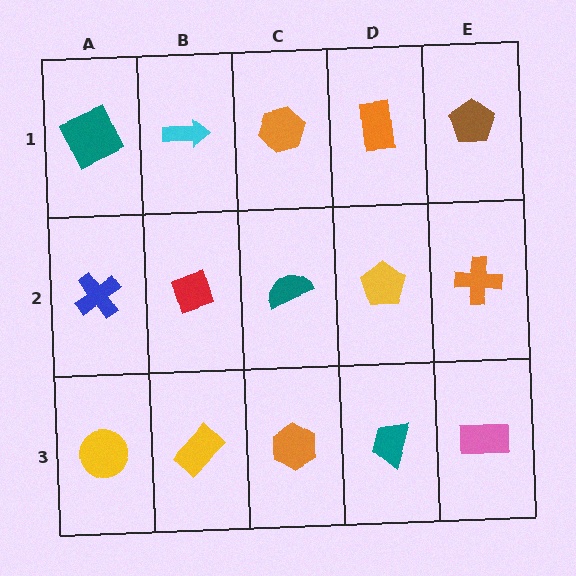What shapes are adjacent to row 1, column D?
A yellow pentagon (row 2, column D), an orange hexagon (row 1, column C), a brown pentagon (row 1, column E).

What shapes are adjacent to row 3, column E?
An orange cross (row 2, column E), a teal trapezoid (row 3, column D).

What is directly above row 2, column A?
A teal square.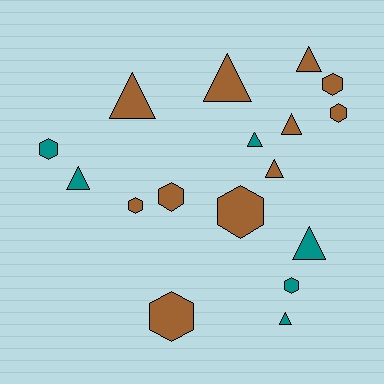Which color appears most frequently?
Brown, with 11 objects.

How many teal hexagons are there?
There are 2 teal hexagons.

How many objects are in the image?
There are 17 objects.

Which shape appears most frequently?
Triangle, with 9 objects.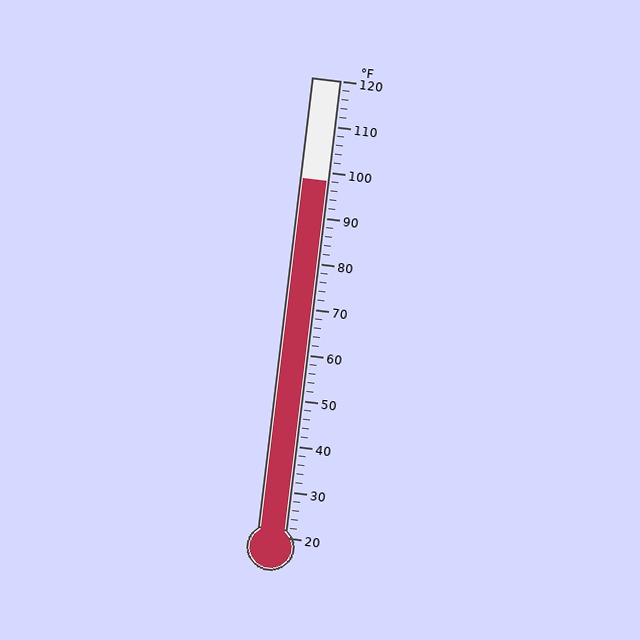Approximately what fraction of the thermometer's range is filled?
The thermometer is filled to approximately 80% of its range.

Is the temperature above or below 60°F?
The temperature is above 60°F.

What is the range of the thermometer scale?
The thermometer scale ranges from 20°F to 120°F.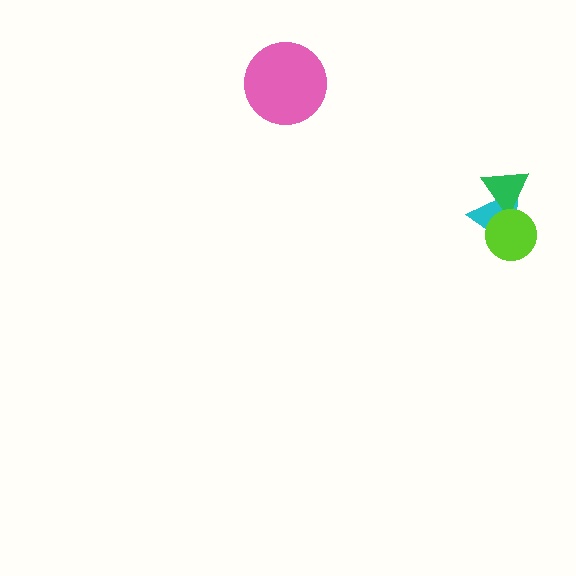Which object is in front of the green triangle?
The lime circle is in front of the green triangle.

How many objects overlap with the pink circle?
0 objects overlap with the pink circle.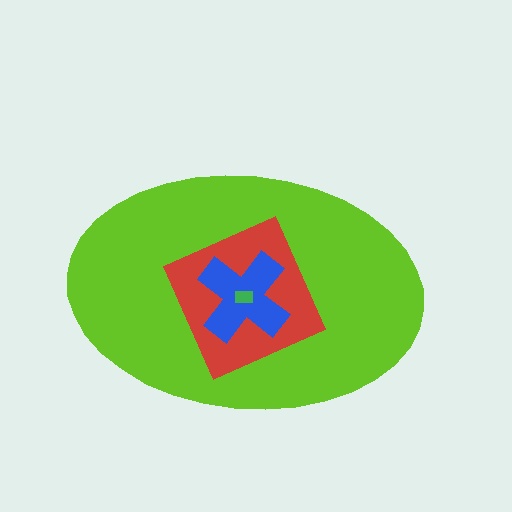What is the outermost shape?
The lime ellipse.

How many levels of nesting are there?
4.